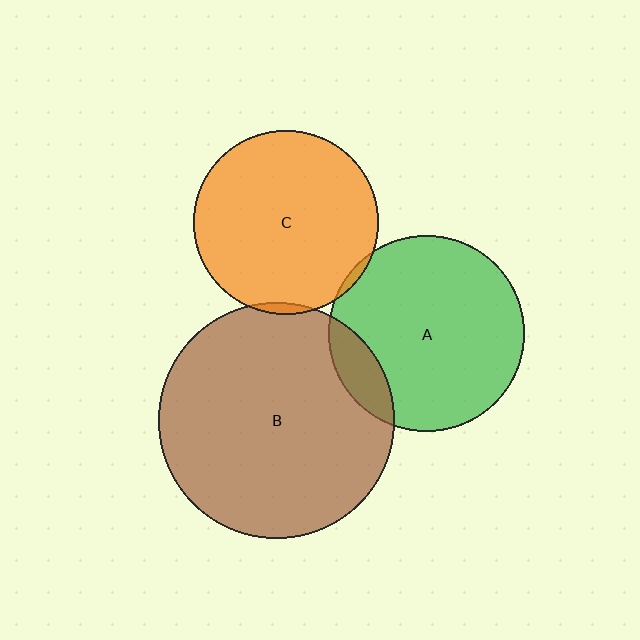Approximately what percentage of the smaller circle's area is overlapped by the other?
Approximately 10%.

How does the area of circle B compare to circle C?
Approximately 1.6 times.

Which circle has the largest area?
Circle B (brown).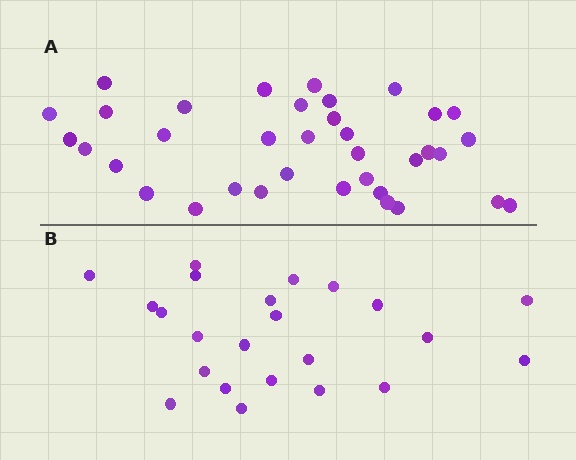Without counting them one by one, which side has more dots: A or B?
Region A (the top region) has more dots.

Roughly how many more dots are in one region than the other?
Region A has approximately 15 more dots than region B.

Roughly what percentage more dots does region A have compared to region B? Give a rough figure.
About 55% more.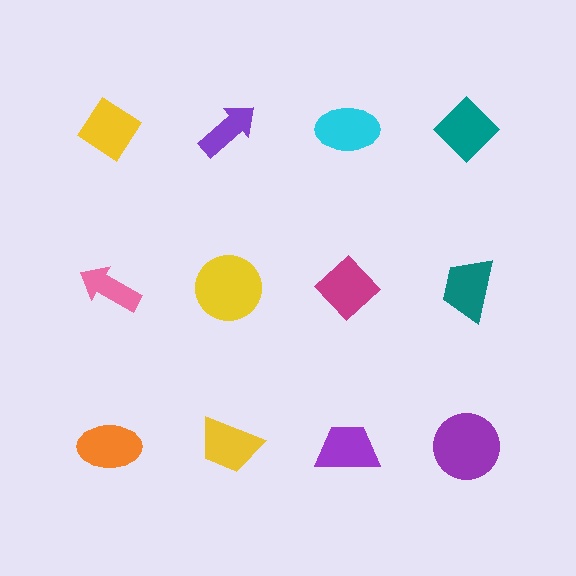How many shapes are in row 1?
4 shapes.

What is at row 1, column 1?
A yellow diamond.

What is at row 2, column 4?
A teal trapezoid.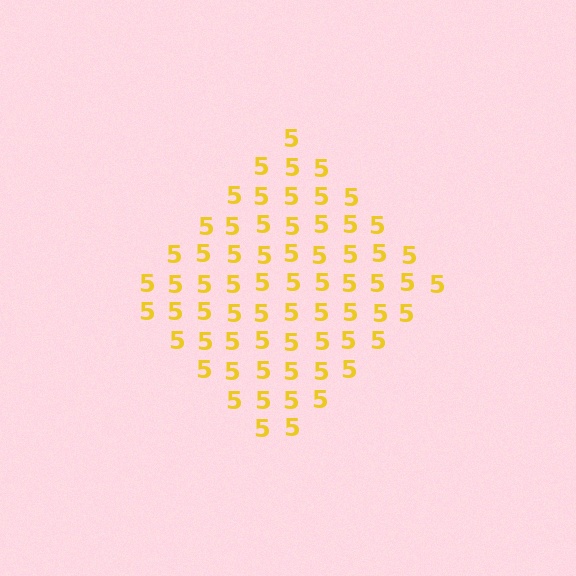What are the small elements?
The small elements are digit 5's.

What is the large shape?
The large shape is a diamond.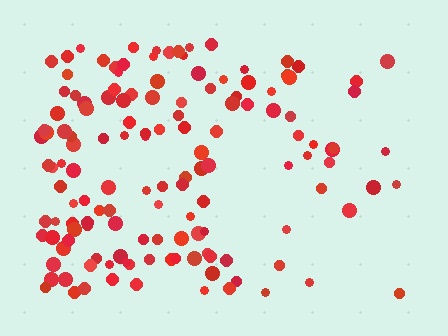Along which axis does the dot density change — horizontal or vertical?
Horizontal.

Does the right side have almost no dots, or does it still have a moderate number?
Still a moderate number, just noticeably fewer than the left.